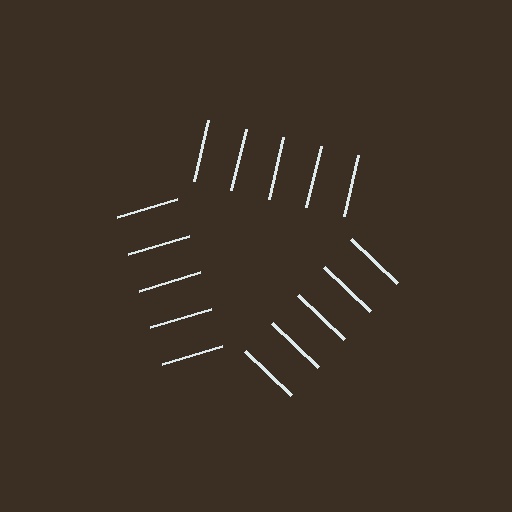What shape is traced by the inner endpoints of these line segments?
An illusory triangle — the line segments terminate on its edges but no continuous stroke is drawn.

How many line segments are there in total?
15 — 5 along each of the 3 edges.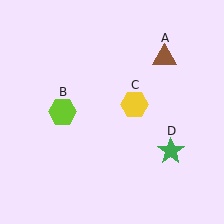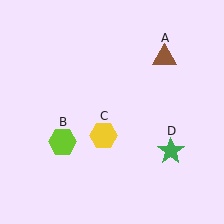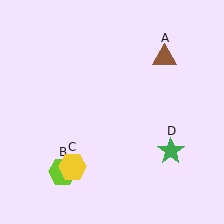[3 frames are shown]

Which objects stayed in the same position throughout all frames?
Brown triangle (object A) and green star (object D) remained stationary.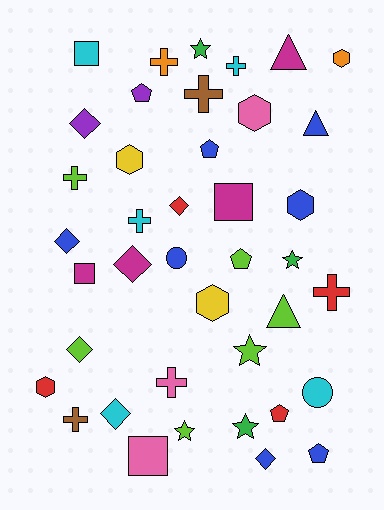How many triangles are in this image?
There are 3 triangles.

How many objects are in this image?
There are 40 objects.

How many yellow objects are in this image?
There are 2 yellow objects.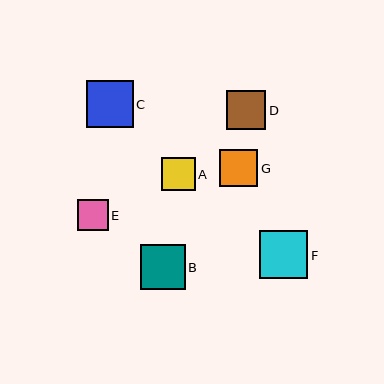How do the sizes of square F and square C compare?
Square F and square C are approximately the same size.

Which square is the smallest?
Square E is the smallest with a size of approximately 30 pixels.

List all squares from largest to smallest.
From largest to smallest: F, C, B, D, G, A, E.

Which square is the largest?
Square F is the largest with a size of approximately 48 pixels.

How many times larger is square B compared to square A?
Square B is approximately 1.4 times the size of square A.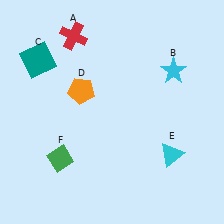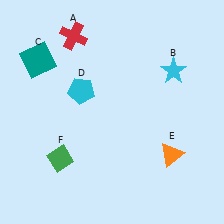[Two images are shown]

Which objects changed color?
D changed from orange to cyan. E changed from cyan to orange.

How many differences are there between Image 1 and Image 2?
There are 2 differences between the two images.